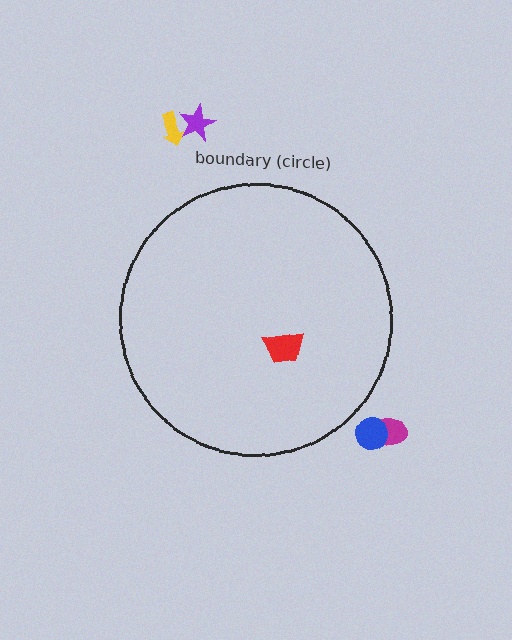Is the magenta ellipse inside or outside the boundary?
Outside.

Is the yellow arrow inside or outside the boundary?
Outside.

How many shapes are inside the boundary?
1 inside, 4 outside.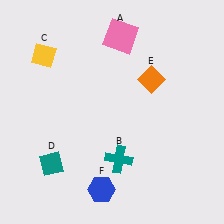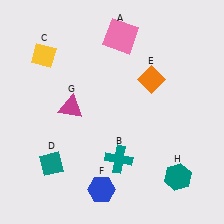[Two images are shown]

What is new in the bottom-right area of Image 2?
A teal hexagon (H) was added in the bottom-right area of Image 2.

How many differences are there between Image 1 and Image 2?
There are 2 differences between the two images.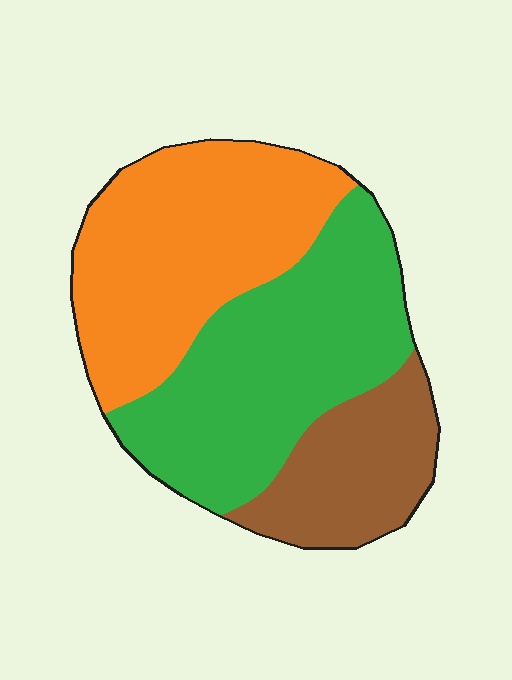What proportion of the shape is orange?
Orange takes up between a third and a half of the shape.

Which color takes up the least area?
Brown, at roughly 20%.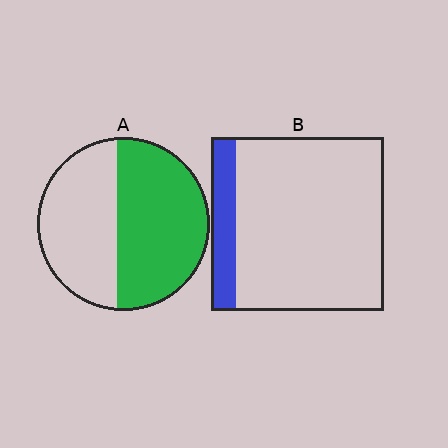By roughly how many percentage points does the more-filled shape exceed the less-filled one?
By roughly 40 percentage points (A over B).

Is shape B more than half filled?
No.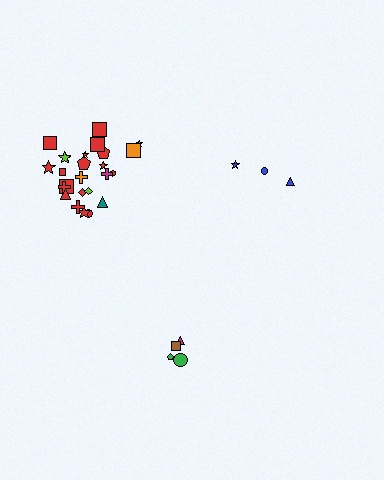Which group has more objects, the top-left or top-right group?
The top-left group.